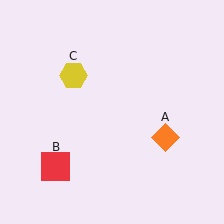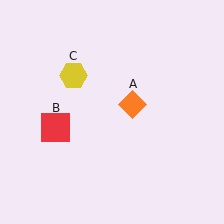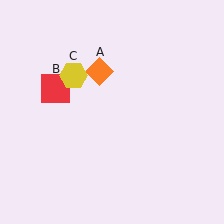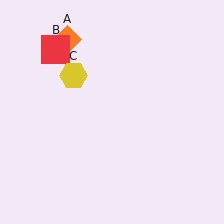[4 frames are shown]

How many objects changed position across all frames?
2 objects changed position: orange diamond (object A), red square (object B).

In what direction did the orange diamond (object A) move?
The orange diamond (object A) moved up and to the left.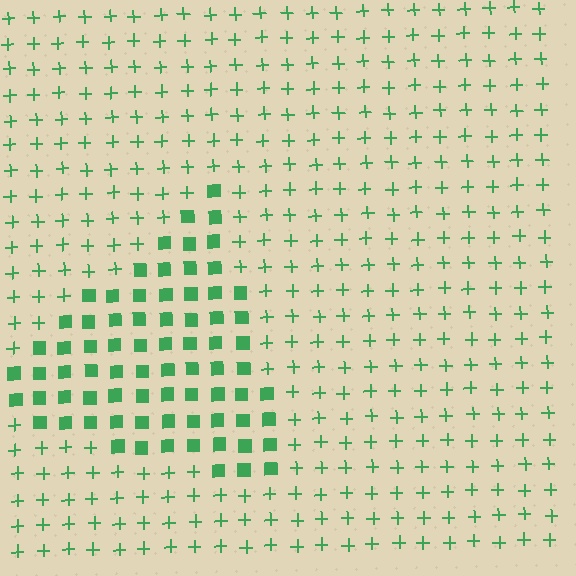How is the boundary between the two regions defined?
The boundary is defined by a change in element shape: squares inside vs. plus signs outside. All elements share the same color and spacing.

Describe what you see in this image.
The image is filled with small green elements arranged in a uniform grid. A triangle-shaped region contains squares, while the surrounding area contains plus signs. The boundary is defined purely by the change in element shape.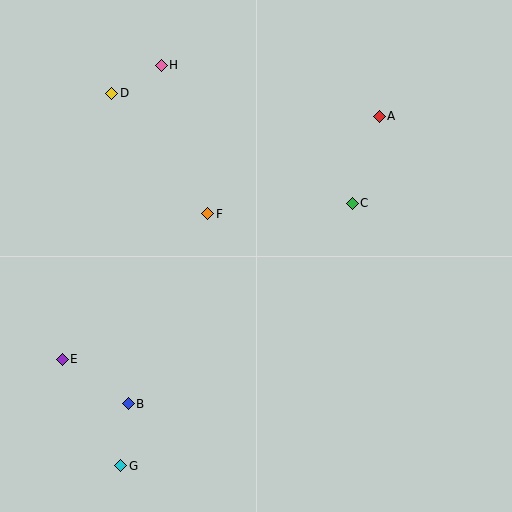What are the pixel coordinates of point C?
Point C is at (352, 203).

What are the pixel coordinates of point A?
Point A is at (379, 116).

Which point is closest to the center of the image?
Point F at (208, 214) is closest to the center.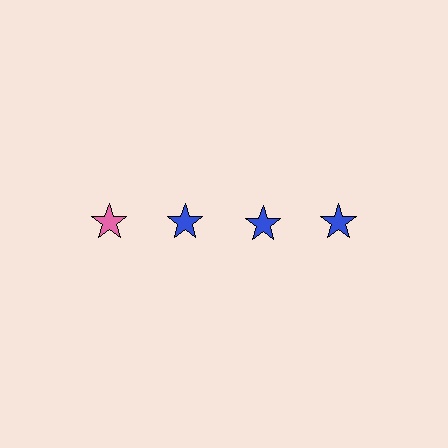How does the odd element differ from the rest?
It has a different color: pink instead of blue.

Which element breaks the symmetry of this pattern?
The pink star in the top row, leftmost column breaks the symmetry. All other shapes are blue stars.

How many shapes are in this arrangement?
There are 4 shapes arranged in a grid pattern.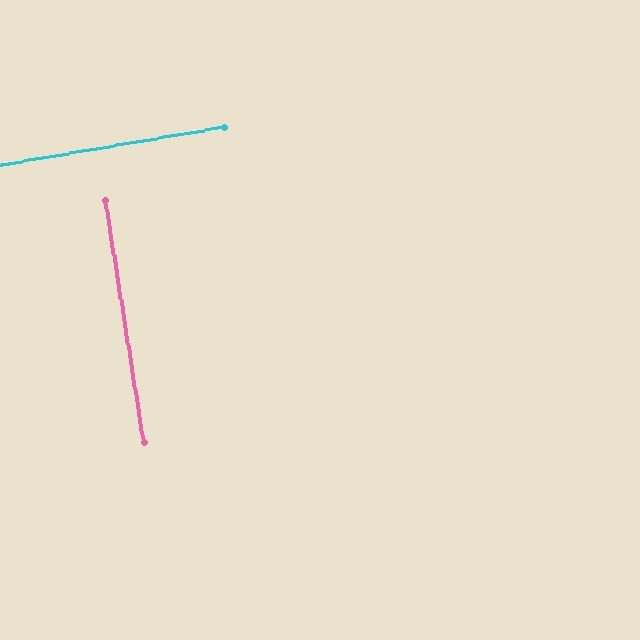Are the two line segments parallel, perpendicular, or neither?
Perpendicular — they meet at approximately 89°.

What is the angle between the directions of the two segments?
Approximately 89 degrees.